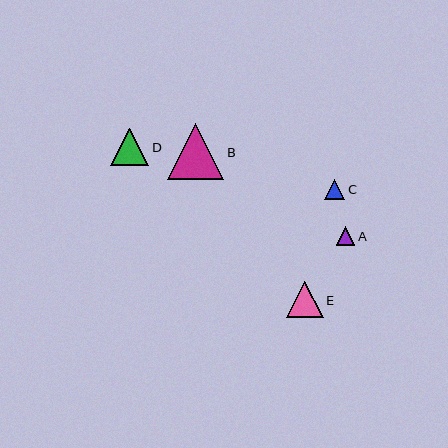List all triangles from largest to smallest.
From largest to smallest: B, D, E, C, A.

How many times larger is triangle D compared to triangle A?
Triangle D is approximately 2.0 times the size of triangle A.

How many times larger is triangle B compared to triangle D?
Triangle B is approximately 1.5 times the size of triangle D.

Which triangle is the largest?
Triangle B is the largest with a size of approximately 56 pixels.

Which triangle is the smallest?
Triangle A is the smallest with a size of approximately 19 pixels.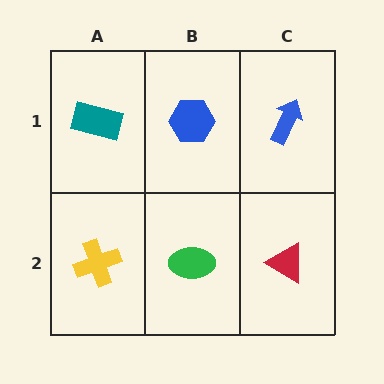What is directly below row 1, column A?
A yellow cross.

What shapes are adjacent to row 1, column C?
A red triangle (row 2, column C), a blue hexagon (row 1, column B).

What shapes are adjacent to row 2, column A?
A teal rectangle (row 1, column A), a green ellipse (row 2, column B).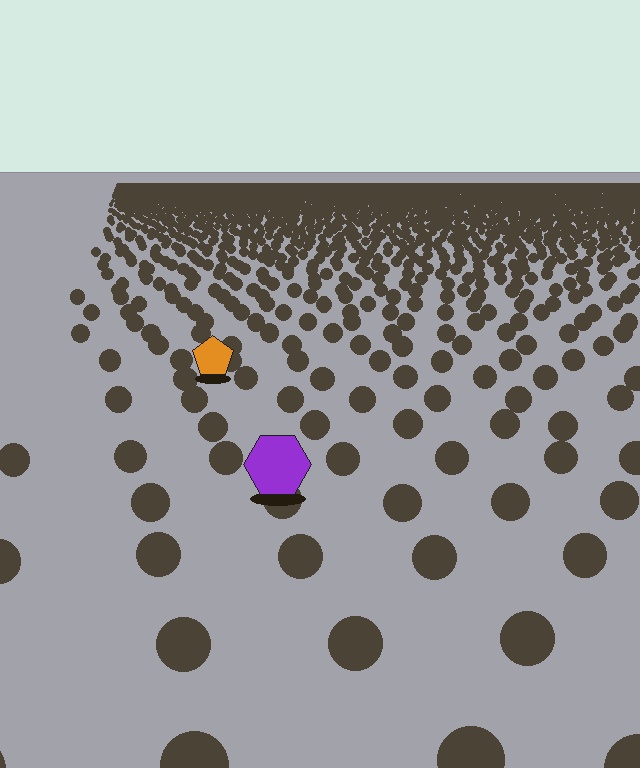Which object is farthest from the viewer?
The orange pentagon is farthest from the viewer. It appears smaller and the ground texture around it is denser.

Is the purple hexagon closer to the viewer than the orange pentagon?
Yes. The purple hexagon is closer — you can tell from the texture gradient: the ground texture is coarser near it.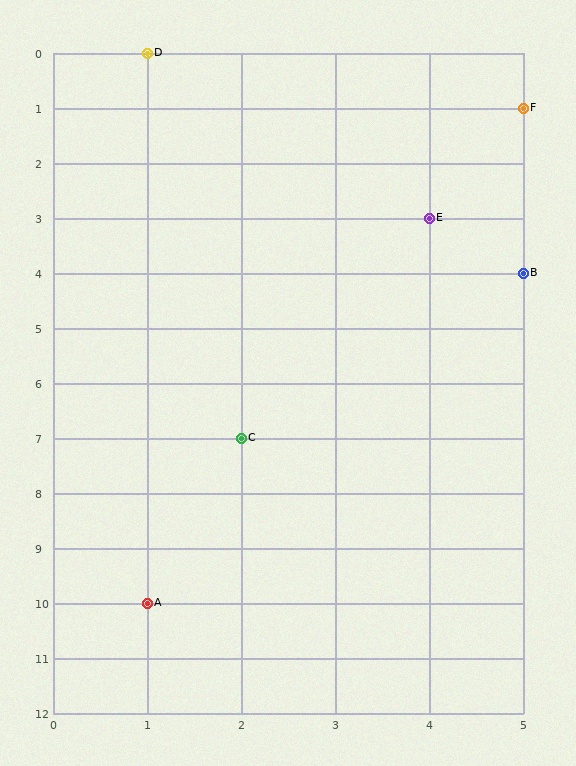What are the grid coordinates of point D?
Point D is at grid coordinates (1, 0).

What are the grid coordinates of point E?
Point E is at grid coordinates (4, 3).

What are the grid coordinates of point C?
Point C is at grid coordinates (2, 7).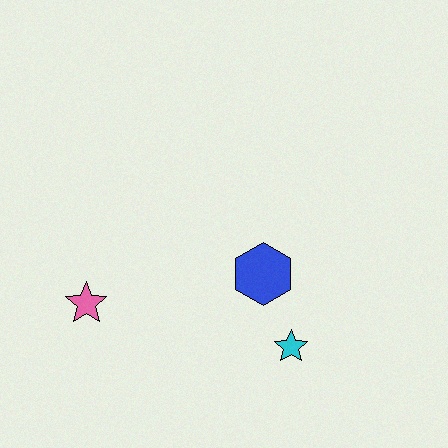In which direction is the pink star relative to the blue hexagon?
The pink star is to the left of the blue hexagon.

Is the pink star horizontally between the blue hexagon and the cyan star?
No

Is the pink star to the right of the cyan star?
No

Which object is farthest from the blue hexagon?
The pink star is farthest from the blue hexagon.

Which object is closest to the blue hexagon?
The cyan star is closest to the blue hexagon.